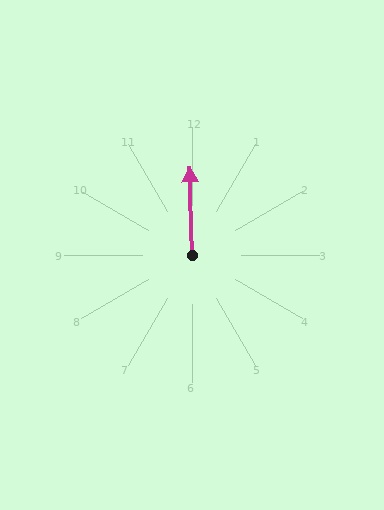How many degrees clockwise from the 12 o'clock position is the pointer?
Approximately 359 degrees.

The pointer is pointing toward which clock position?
Roughly 12 o'clock.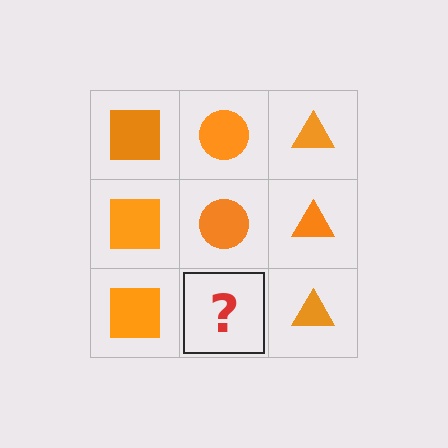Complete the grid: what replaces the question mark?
The question mark should be replaced with an orange circle.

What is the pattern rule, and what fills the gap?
The rule is that each column has a consistent shape. The gap should be filled with an orange circle.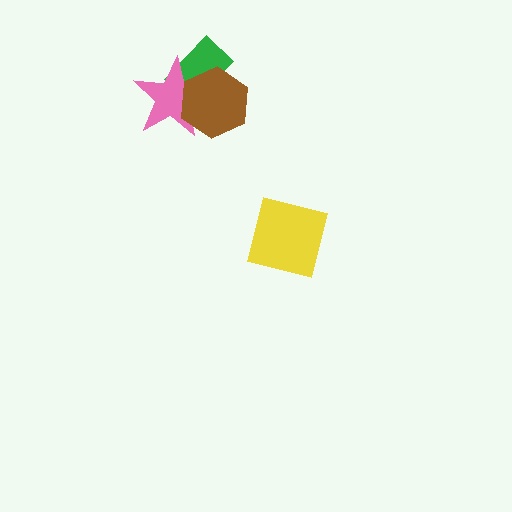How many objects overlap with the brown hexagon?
2 objects overlap with the brown hexagon.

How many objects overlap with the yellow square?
0 objects overlap with the yellow square.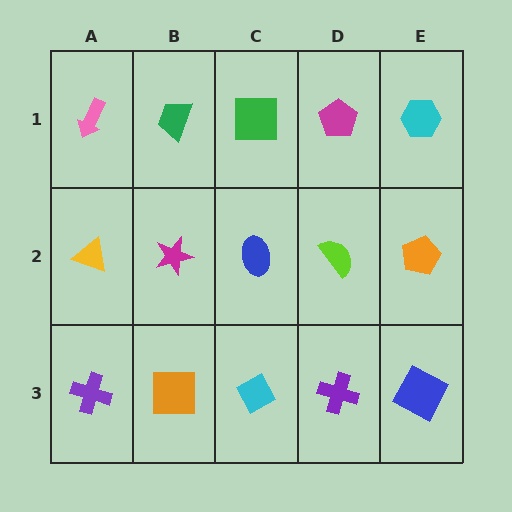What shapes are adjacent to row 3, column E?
An orange pentagon (row 2, column E), a purple cross (row 3, column D).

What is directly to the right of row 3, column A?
An orange square.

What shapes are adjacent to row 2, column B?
A green trapezoid (row 1, column B), an orange square (row 3, column B), a yellow triangle (row 2, column A), a blue ellipse (row 2, column C).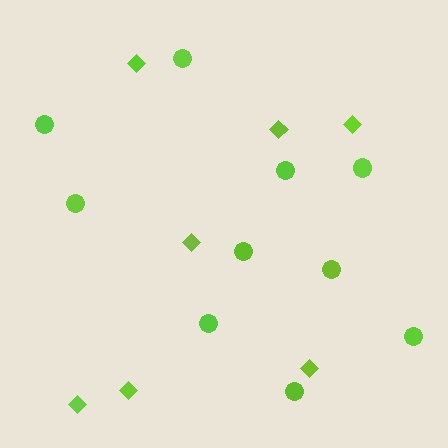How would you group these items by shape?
There are 2 groups: one group of diamonds (7) and one group of circles (10).